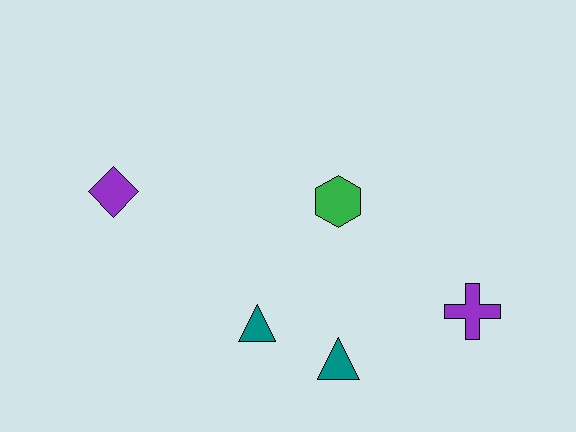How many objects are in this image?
There are 5 objects.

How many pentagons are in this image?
There are no pentagons.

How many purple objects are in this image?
There are 2 purple objects.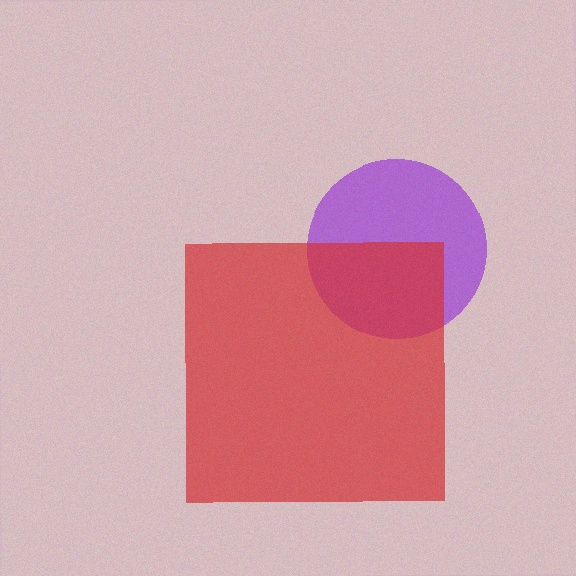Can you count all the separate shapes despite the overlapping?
Yes, there are 2 separate shapes.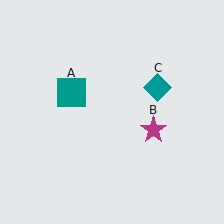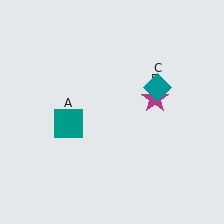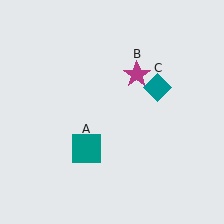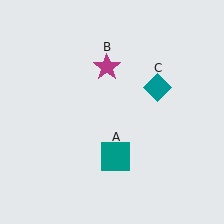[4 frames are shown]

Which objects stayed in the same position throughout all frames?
Teal diamond (object C) remained stationary.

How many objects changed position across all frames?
2 objects changed position: teal square (object A), magenta star (object B).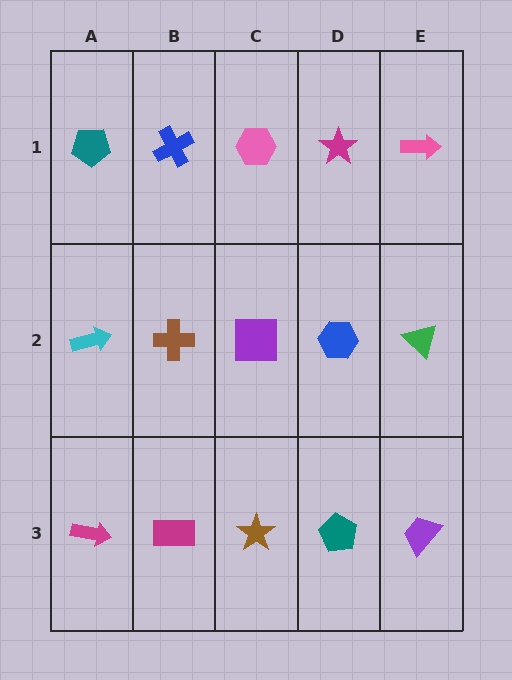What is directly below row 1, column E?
A green triangle.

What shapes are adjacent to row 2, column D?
A magenta star (row 1, column D), a teal pentagon (row 3, column D), a purple square (row 2, column C), a green triangle (row 2, column E).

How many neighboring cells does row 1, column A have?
2.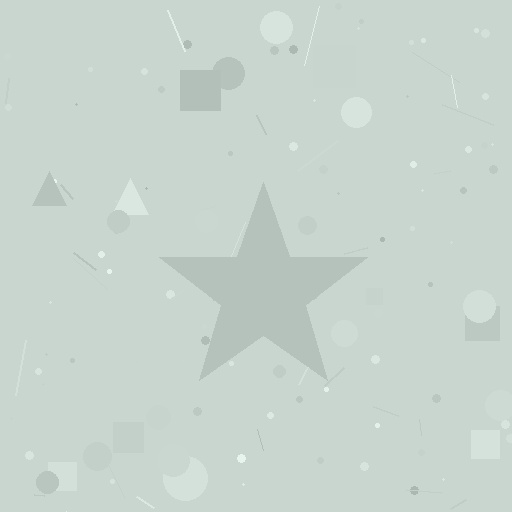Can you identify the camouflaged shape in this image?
The camouflaged shape is a star.